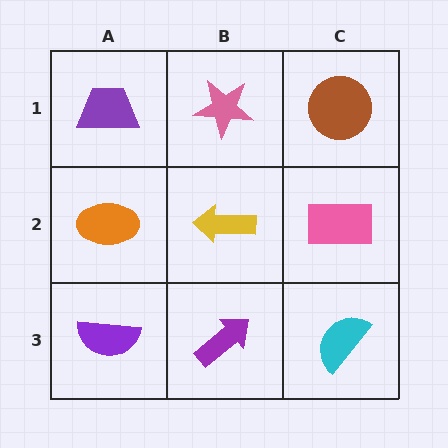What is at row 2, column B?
A yellow arrow.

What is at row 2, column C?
A pink rectangle.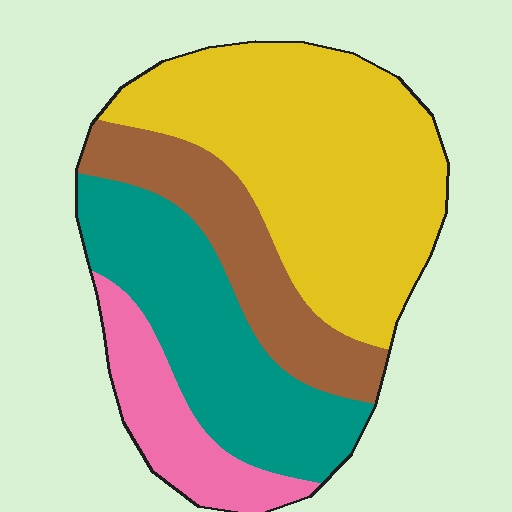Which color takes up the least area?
Pink, at roughly 15%.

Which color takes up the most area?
Yellow, at roughly 45%.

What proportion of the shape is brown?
Brown takes up about one sixth (1/6) of the shape.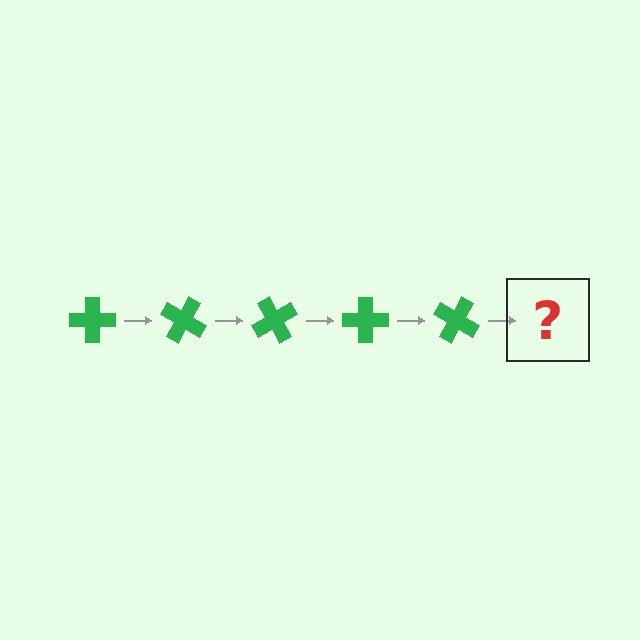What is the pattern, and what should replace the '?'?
The pattern is that the cross rotates 30 degrees each step. The '?' should be a green cross rotated 150 degrees.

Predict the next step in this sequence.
The next step is a green cross rotated 150 degrees.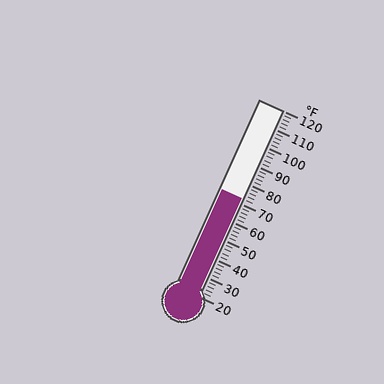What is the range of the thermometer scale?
The thermometer scale ranges from 20°F to 120°F.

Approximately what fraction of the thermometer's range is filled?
The thermometer is filled to approximately 50% of its range.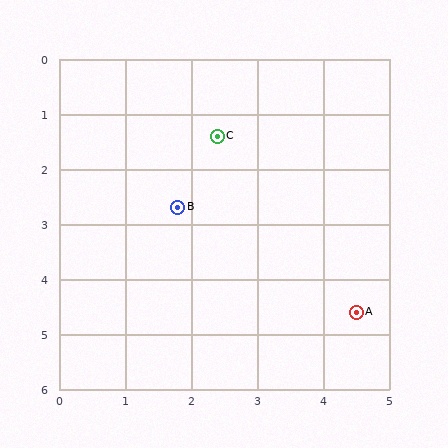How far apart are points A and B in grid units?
Points A and B are about 3.3 grid units apart.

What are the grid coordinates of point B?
Point B is at approximately (1.8, 2.7).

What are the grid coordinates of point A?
Point A is at approximately (4.5, 4.6).